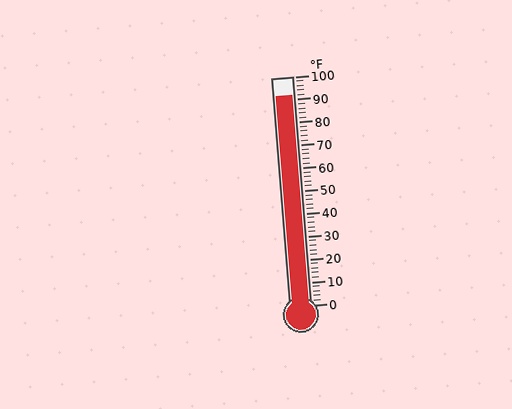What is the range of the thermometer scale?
The thermometer scale ranges from 0°F to 100°F.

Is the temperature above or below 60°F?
The temperature is above 60°F.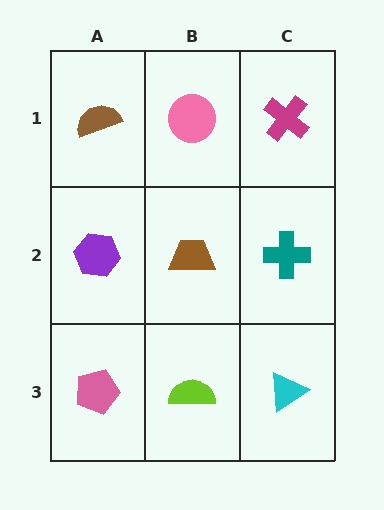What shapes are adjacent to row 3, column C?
A teal cross (row 2, column C), a lime semicircle (row 3, column B).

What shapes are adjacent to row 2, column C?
A magenta cross (row 1, column C), a cyan triangle (row 3, column C), a brown trapezoid (row 2, column B).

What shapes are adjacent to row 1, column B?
A brown trapezoid (row 2, column B), a brown semicircle (row 1, column A), a magenta cross (row 1, column C).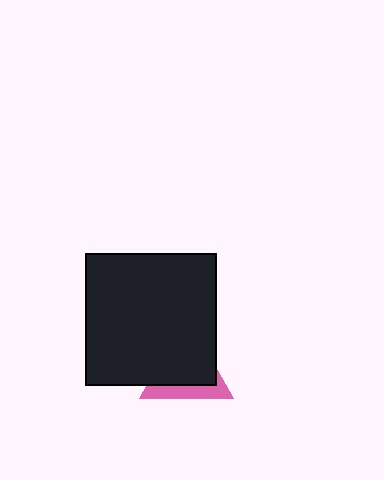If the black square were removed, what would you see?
You would see the complete pink triangle.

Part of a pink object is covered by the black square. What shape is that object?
It is a triangle.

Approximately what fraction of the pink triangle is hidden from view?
Roughly 68% of the pink triangle is hidden behind the black square.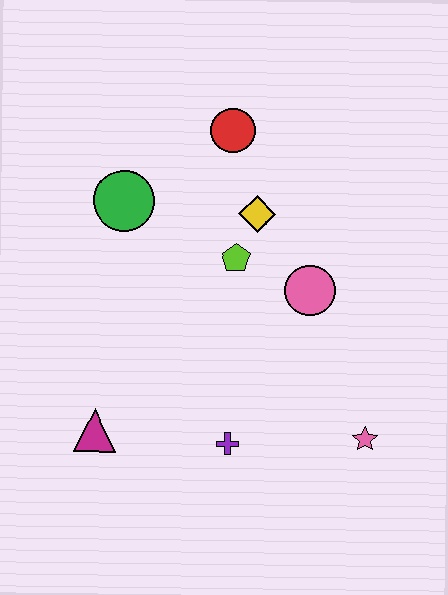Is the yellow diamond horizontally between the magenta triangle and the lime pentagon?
No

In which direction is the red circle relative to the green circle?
The red circle is to the right of the green circle.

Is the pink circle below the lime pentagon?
Yes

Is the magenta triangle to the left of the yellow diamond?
Yes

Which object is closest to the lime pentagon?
The yellow diamond is closest to the lime pentagon.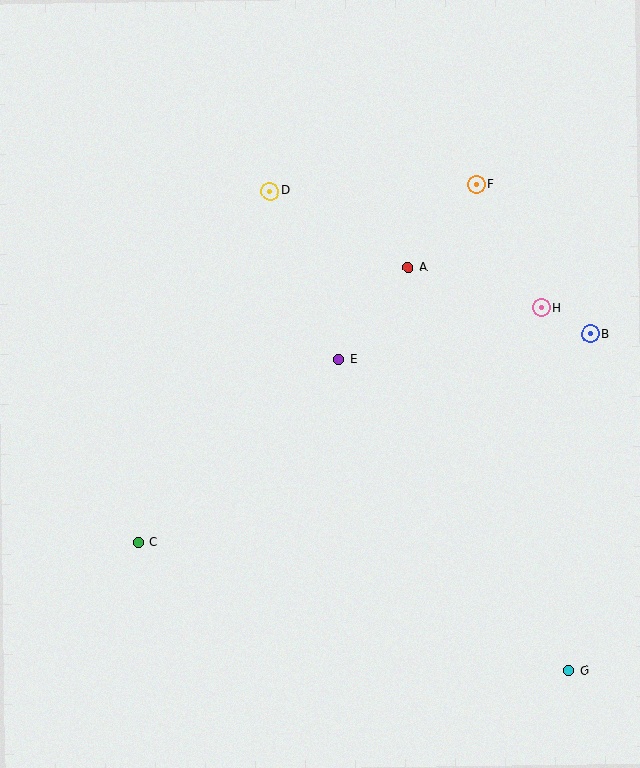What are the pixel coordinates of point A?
Point A is at (408, 267).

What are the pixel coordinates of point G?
Point G is at (568, 671).